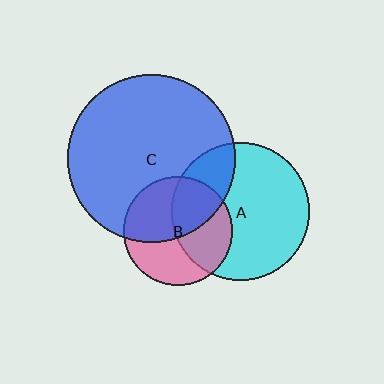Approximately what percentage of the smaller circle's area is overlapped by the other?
Approximately 25%.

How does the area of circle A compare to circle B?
Approximately 1.6 times.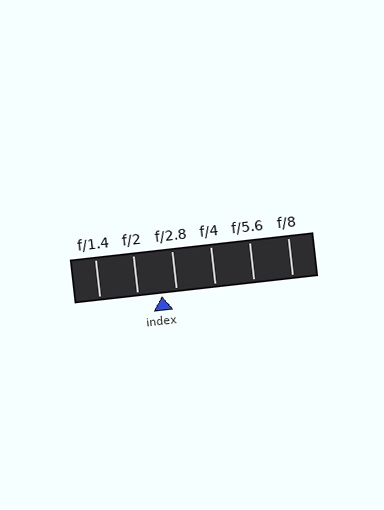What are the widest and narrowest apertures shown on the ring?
The widest aperture shown is f/1.4 and the narrowest is f/8.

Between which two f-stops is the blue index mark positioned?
The index mark is between f/2 and f/2.8.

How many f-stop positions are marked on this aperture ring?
There are 6 f-stop positions marked.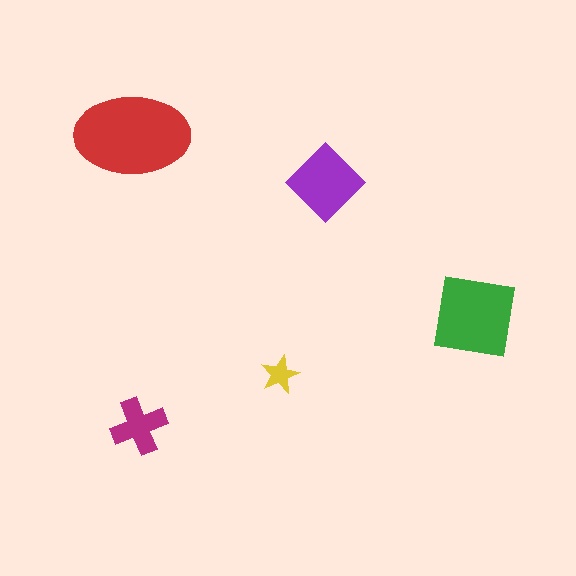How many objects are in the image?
There are 5 objects in the image.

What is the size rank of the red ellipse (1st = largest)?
1st.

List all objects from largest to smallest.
The red ellipse, the green square, the purple diamond, the magenta cross, the yellow star.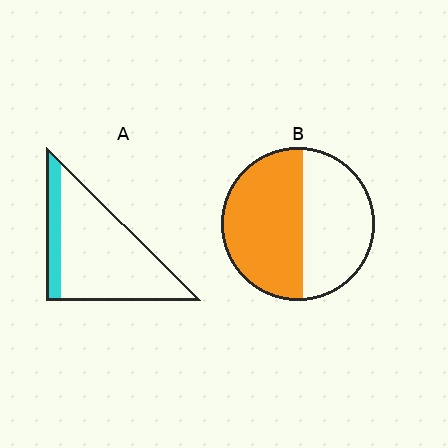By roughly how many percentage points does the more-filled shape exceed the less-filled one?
By roughly 35 percentage points (B over A).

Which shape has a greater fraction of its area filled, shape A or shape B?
Shape B.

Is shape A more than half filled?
No.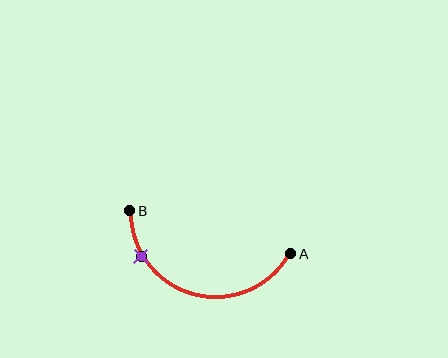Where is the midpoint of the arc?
The arc midpoint is the point on the curve farthest from the straight line joining A and B. It sits below that line.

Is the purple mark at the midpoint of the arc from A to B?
No. The purple mark lies on the arc but is closer to endpoint B. The arc midpoint would be at the point on the curve equidistant along the arc from both A and B.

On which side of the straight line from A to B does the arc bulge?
The arc bulges below the straight line connecting A and B.